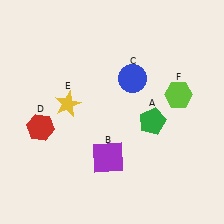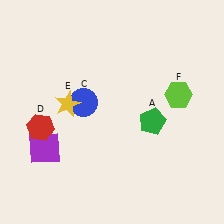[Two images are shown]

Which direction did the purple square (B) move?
The purple square (B) moved left.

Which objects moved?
The objects that moved are: the purple square (B), the blue circle (C).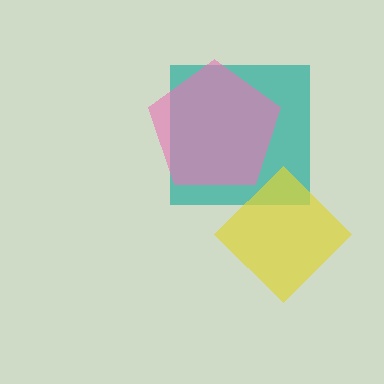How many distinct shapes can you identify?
There are 3 distinct shapes: a teal square, a yellow diamond, a pink pentagon.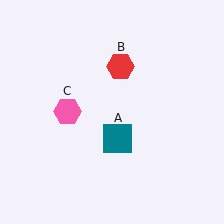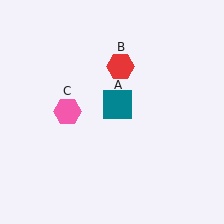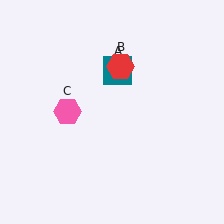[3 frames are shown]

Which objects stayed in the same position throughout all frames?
Red hexagon (object B) and pink hexagon (object C) remained stationary.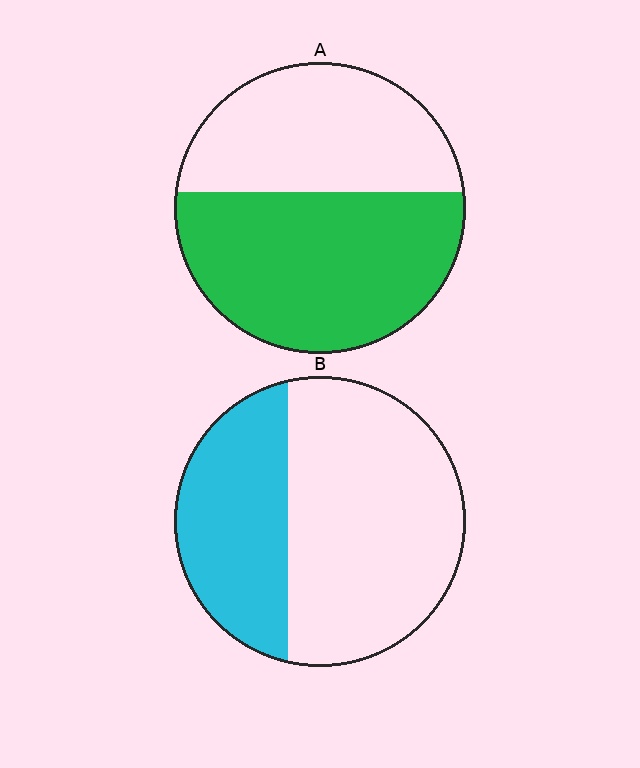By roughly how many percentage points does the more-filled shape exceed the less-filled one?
By roughly 20 percentage points (A over B).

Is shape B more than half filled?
No.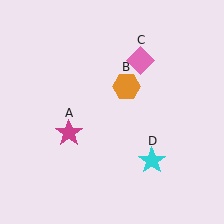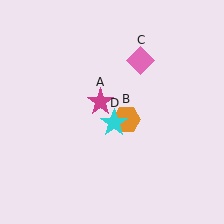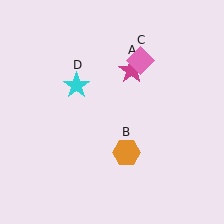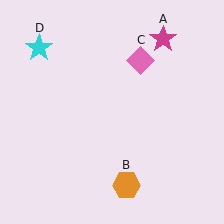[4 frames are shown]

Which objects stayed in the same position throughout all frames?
Pink diamond (object C) remained stationary.